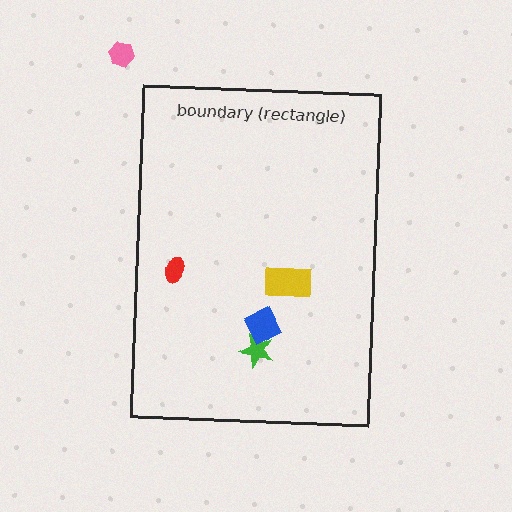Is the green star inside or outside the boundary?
Inside.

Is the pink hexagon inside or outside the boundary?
Outside.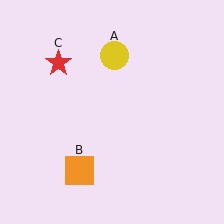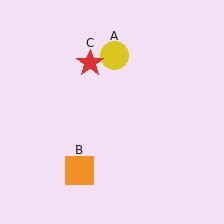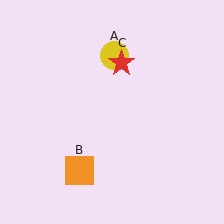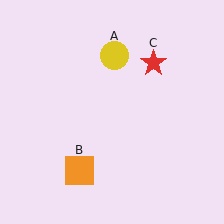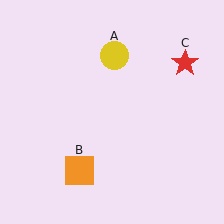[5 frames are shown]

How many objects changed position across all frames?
1 object changed position: red star (object C).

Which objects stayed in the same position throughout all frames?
Yellow circle (object A) and orange square (object B) remained stationary.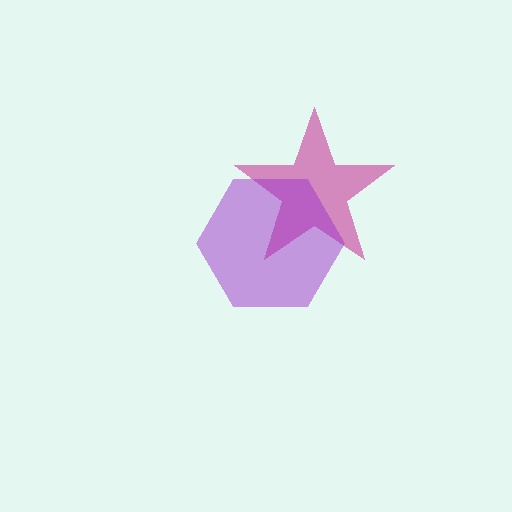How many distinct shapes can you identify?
There are 2 distinct shapes: a magenta star, a purple hexagon.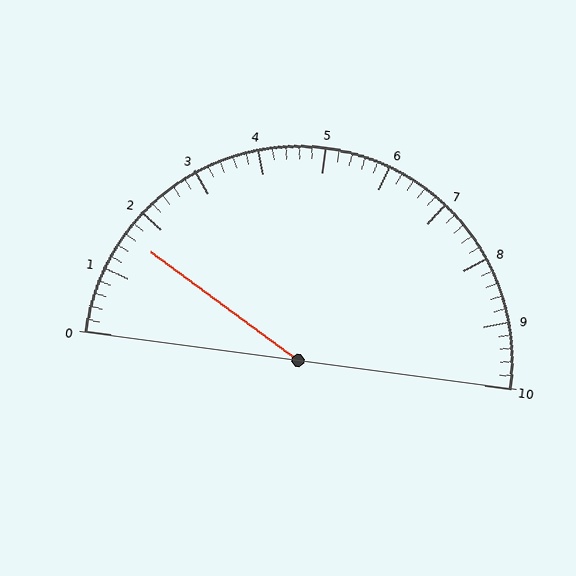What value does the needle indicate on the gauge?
The needle indicates approximately 1.6.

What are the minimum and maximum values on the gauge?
The gauge ranges from 0 to 10.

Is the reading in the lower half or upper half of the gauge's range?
The reading is in the lower half of the range (0 to 10).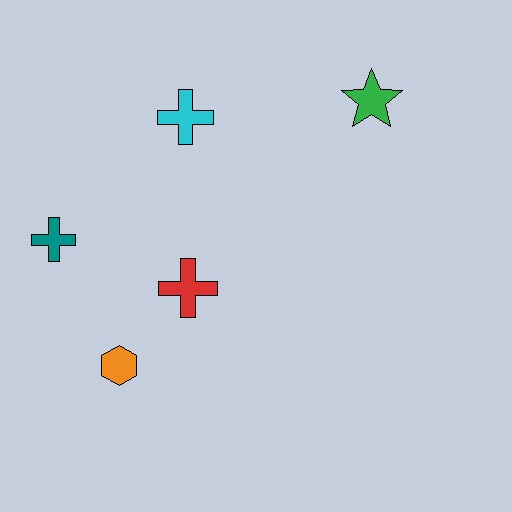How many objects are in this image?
There are 5 objects.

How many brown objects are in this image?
There are no brown objects.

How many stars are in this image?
There is 1 star.